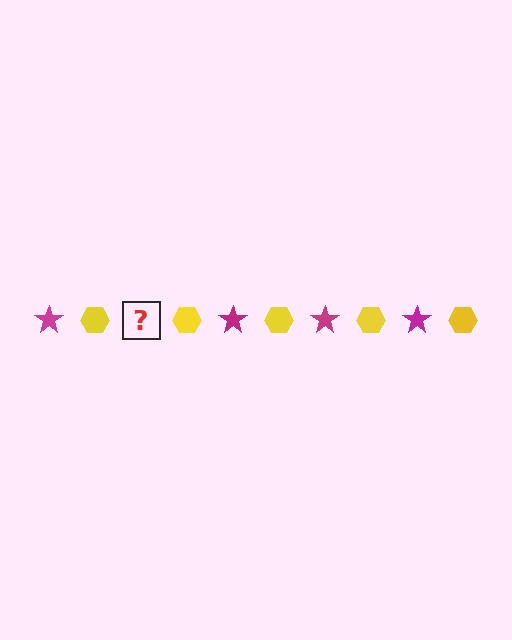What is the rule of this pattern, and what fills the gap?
The rule is that the pattern alternates between magenta star and yellow hexagon. The gap should be filled with a magenta star.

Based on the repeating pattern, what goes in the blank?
The blank should be a magenta star.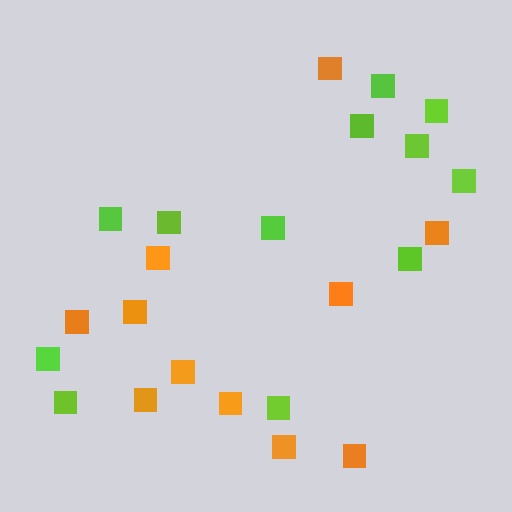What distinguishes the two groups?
There are 2 groups: one group of orange squares (11) and one group of lime squares (12).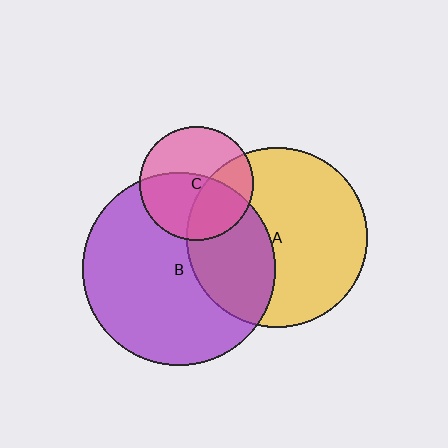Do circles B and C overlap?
Yes.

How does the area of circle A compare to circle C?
Approximately 2.5 times.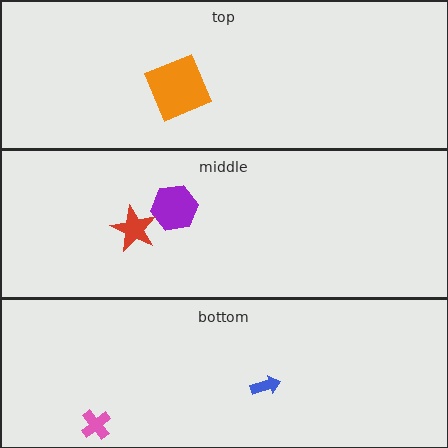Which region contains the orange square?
The top region.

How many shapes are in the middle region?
2.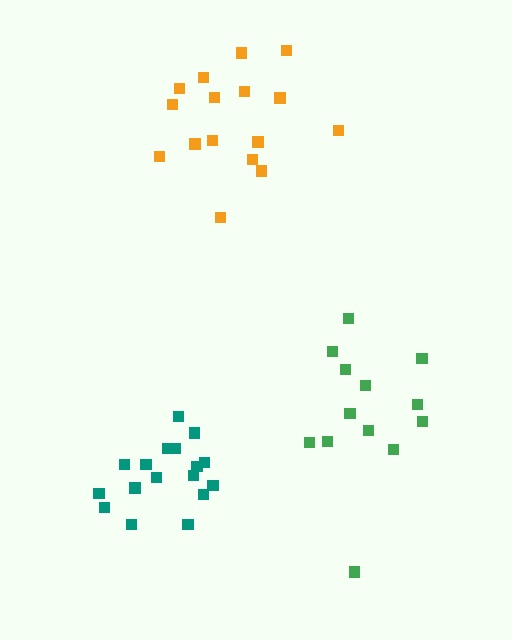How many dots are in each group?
Group 1: 17 dots, Group 2: 16 dots, Group 3: 13 dots (46 total).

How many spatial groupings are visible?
There are 3 spatial groupings.